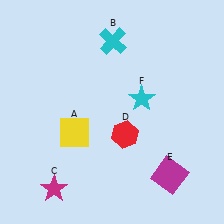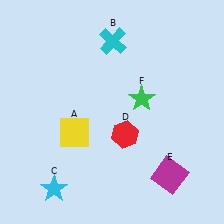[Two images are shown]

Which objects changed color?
C changed from magenta to cyan. F changed from cyan to green.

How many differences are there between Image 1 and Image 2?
There are 2 differences between the two images.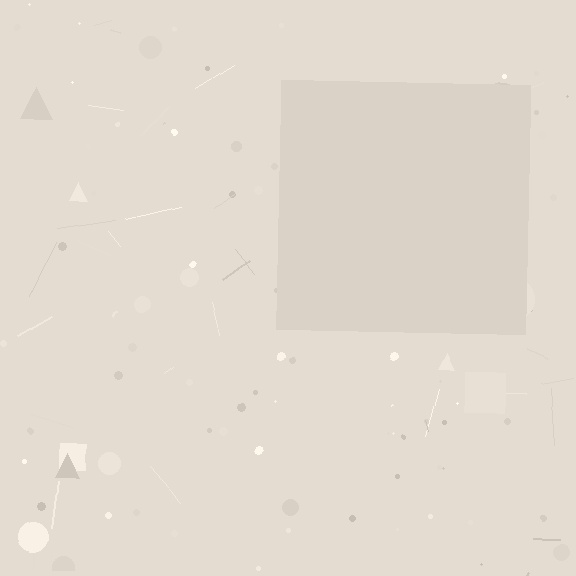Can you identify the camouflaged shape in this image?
The camouflaged shape is a square.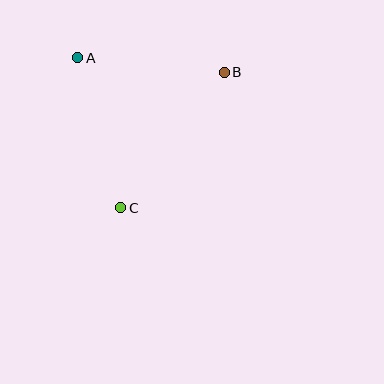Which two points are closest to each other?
Points A and B are closest to each other.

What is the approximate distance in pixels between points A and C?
The distance between A and C is approximately 156 pixels.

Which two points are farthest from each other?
Points B and C are farthest from each other.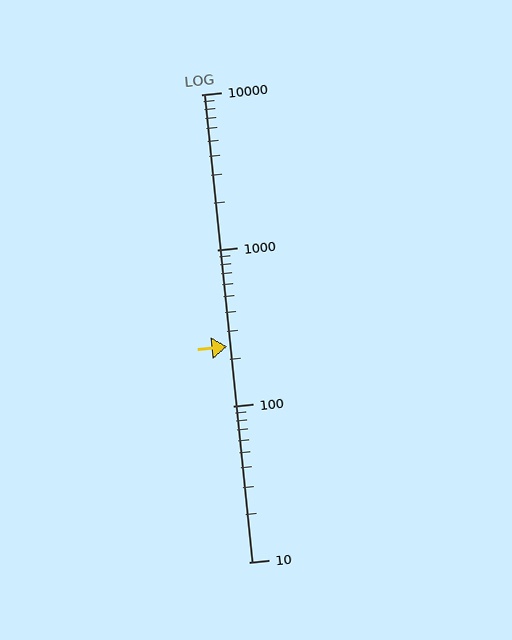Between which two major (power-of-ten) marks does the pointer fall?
The pointer is between 100 and 1000.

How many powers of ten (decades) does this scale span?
The scale spans 3 decades, from 10 to 10000.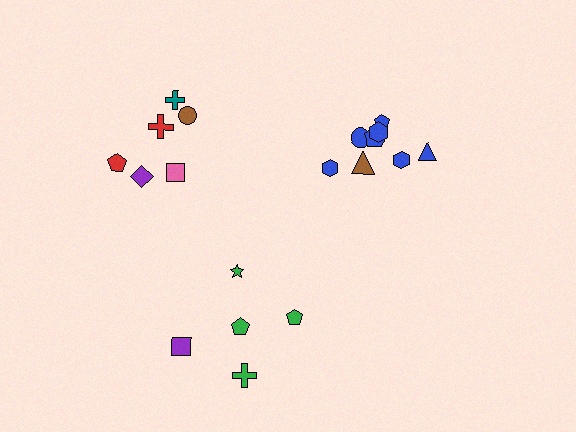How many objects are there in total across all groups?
There are 19 objects.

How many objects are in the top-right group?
There are 8 objects.